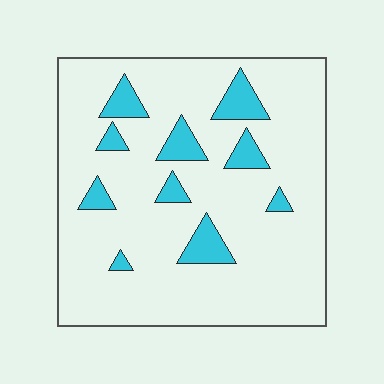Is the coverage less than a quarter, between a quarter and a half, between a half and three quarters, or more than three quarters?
Less than a quarter.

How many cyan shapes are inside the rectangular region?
10.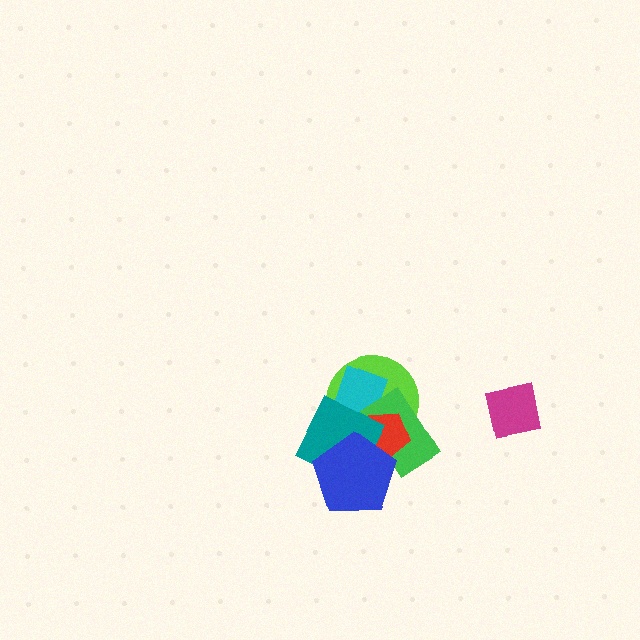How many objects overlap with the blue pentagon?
4 objects overlap with the blue pentagon.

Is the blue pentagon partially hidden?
No, no other shape covers it.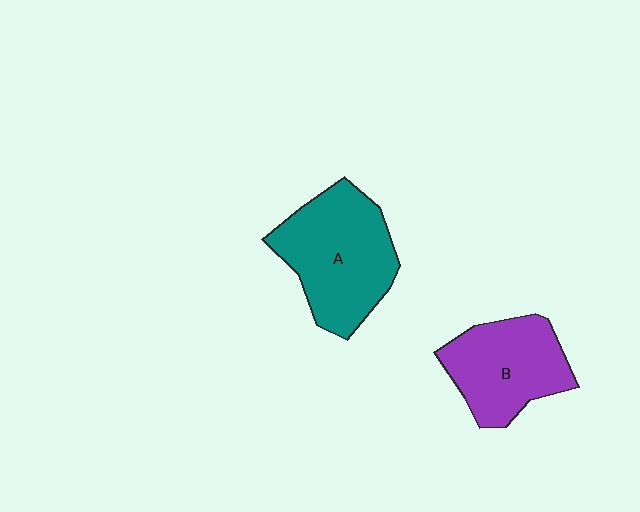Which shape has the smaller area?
Shape B (purple).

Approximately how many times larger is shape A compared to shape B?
Approximately 1.3 times.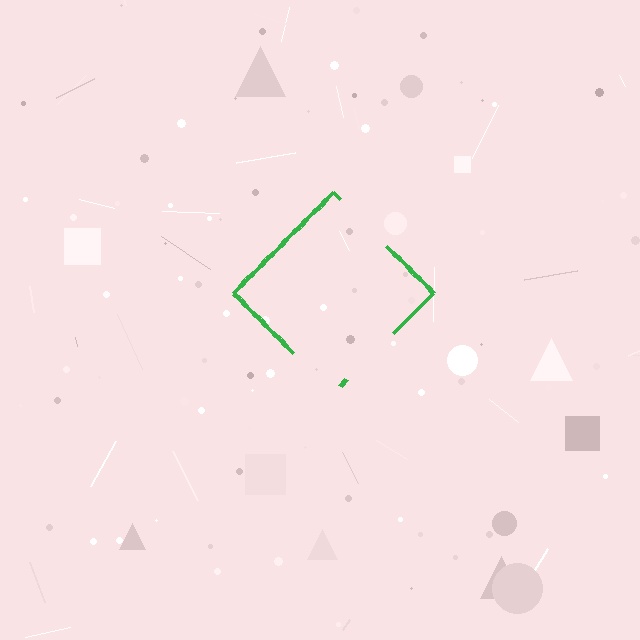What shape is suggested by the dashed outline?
The dashed outline suggests a diamond.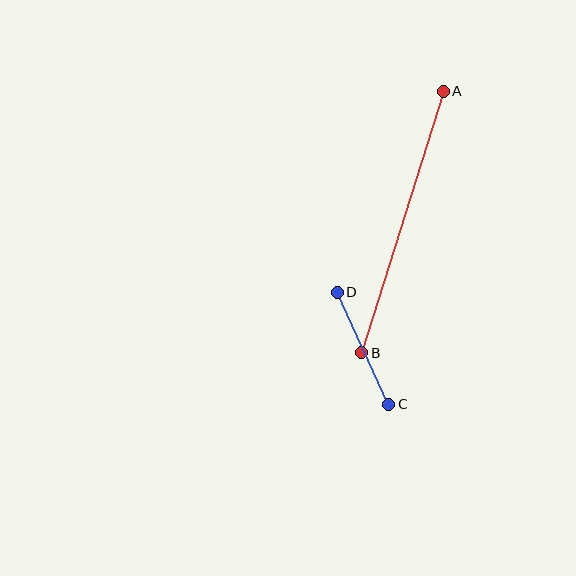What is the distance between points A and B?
The distance is approximately 274 pixels.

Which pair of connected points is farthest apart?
Points A and B are farthest apart.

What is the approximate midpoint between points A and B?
The midpoint is at approximately (402, 222) pixels.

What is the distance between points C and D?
The distance is approximately 123 pixels.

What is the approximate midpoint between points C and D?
The midpoint is at approximately (363, 348) pixels.